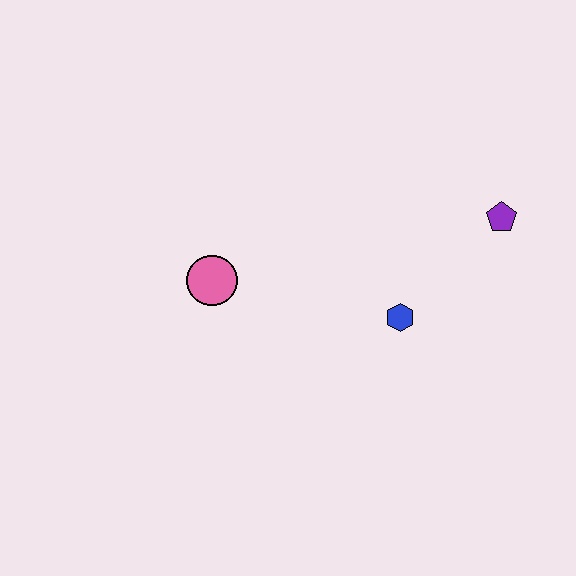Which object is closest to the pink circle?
The blue hexagon is closest to the pink circle.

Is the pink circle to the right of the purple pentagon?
No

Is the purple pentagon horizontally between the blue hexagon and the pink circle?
No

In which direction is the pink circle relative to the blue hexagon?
The pink circle is to the left of the blue hexagon.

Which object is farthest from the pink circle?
The purple pentagon is farthest from the pink circle.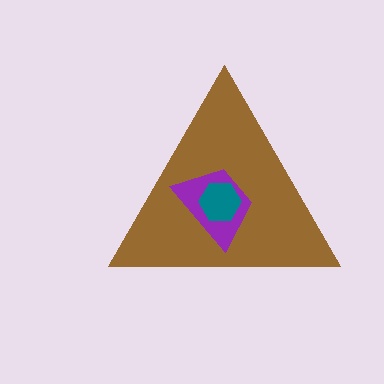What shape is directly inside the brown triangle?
The purple trapezoid.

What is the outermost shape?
The brown triangle.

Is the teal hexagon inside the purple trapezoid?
Yes.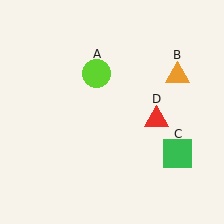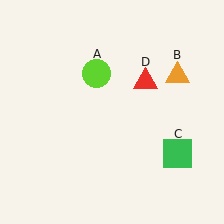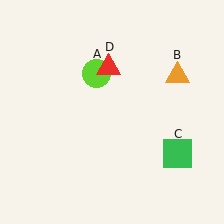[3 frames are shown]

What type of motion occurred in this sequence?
The red triangle (object D) rotated counterclockwise around the center of the scene.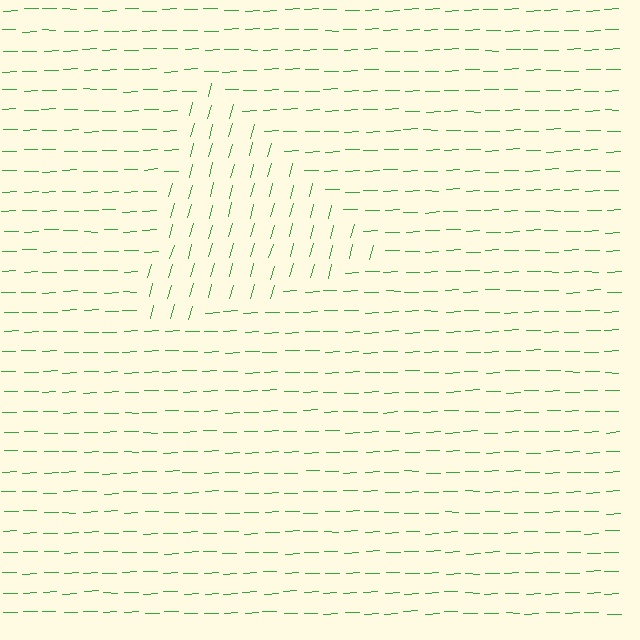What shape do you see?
I see a triangle.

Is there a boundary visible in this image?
Yes, there is a texture boundary formed by a change in line orientation.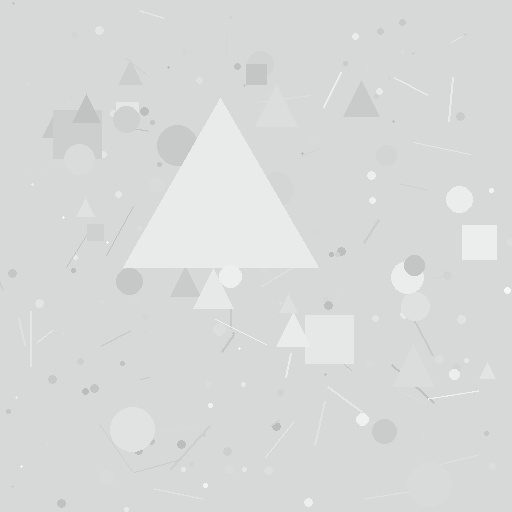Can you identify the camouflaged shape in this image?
The camouflaged shape is a triangle.